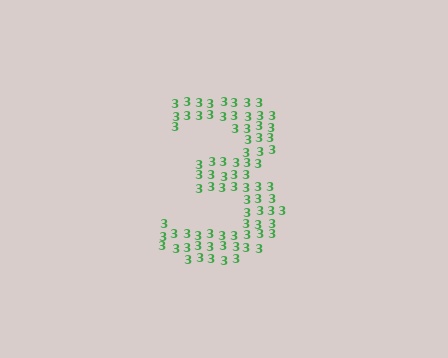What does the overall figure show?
The overall figure shows the digit 3.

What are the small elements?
The small elements are digit 3's.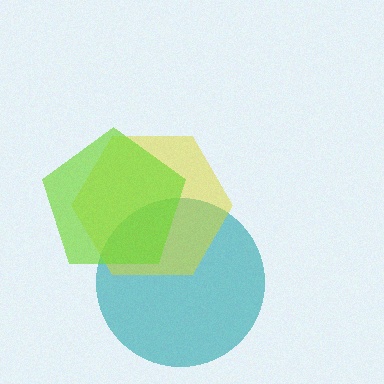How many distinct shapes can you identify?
There are 3 distinct shapes: a teal circle, a yellow hexagon, a lime pentagon.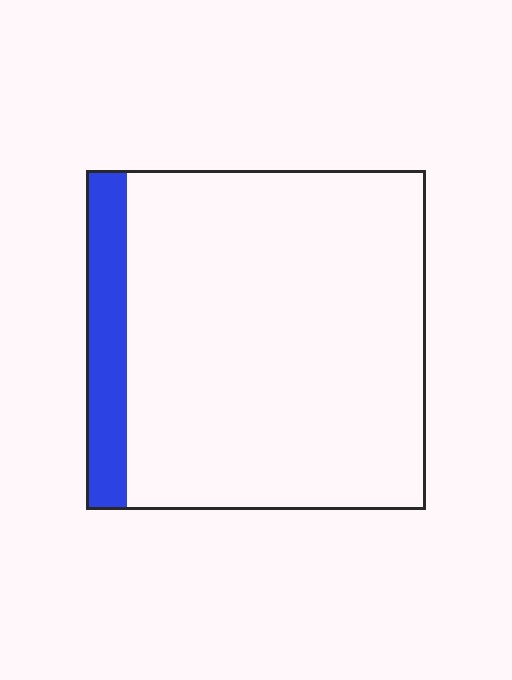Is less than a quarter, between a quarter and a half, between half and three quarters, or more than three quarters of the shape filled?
Less than a quarter.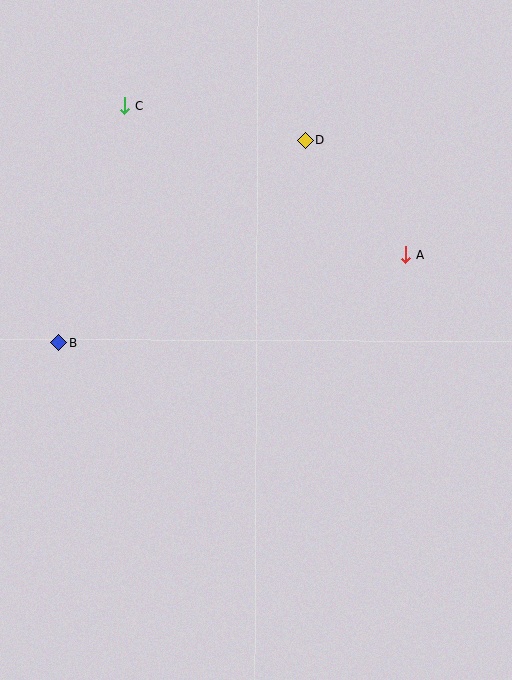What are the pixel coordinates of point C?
Point C is at (125, 106).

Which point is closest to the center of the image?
Point A at (406, 254) is closest to the center.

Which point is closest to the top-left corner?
Point C is closest to the top-left corner.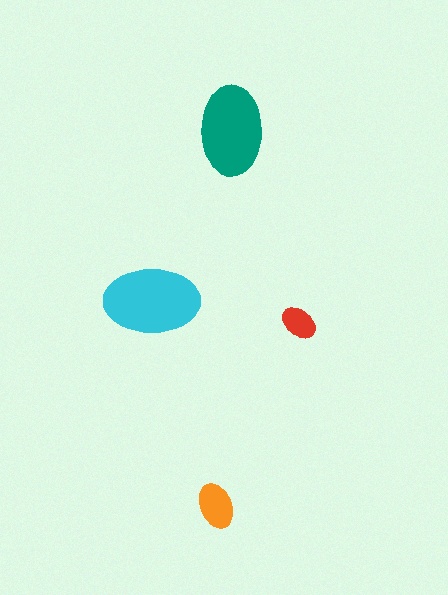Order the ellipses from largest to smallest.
the cyan one, the teal one, the orange one, the red one.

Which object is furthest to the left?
The cyan ellipse is leftmost.